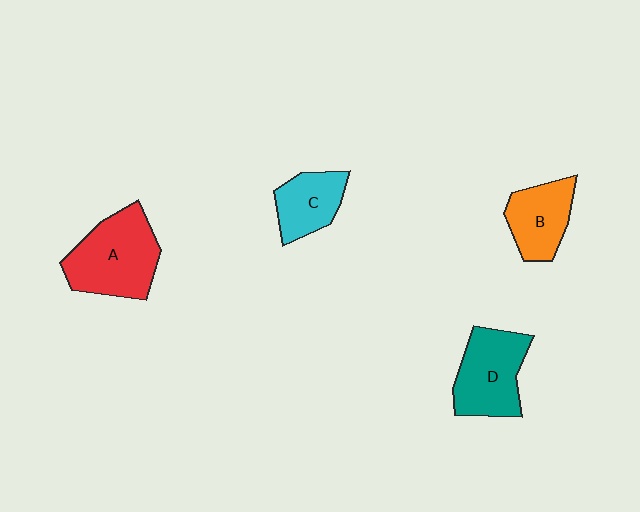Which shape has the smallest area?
Shape C (cyan).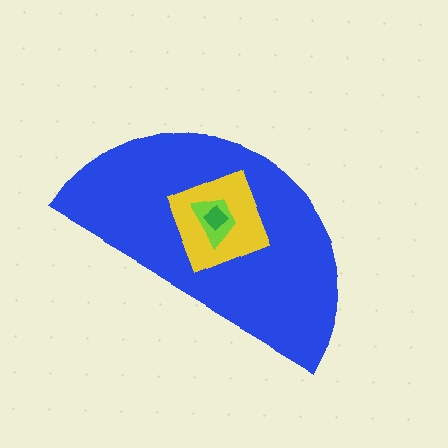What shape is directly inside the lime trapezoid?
The green diamond.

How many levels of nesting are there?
4.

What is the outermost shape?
The blue semicircle.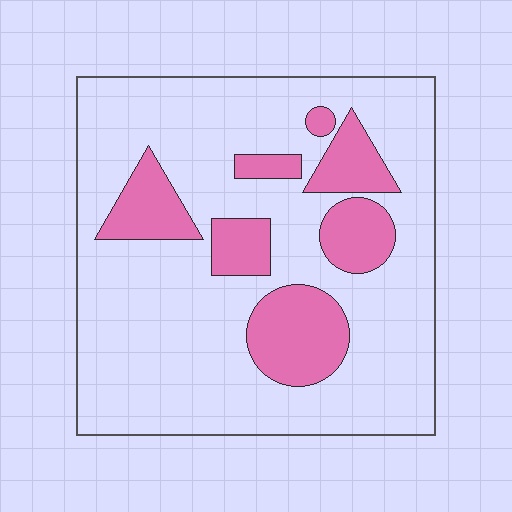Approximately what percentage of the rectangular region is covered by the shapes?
Approximately 20%.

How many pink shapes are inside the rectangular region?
7.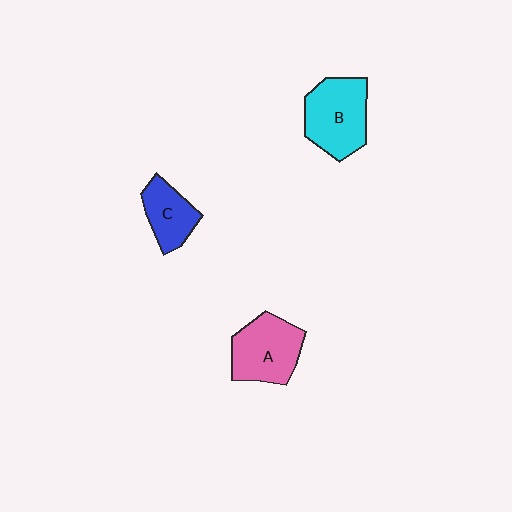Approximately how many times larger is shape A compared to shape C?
Approximately 1.5 times.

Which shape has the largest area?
Shape B (cyan).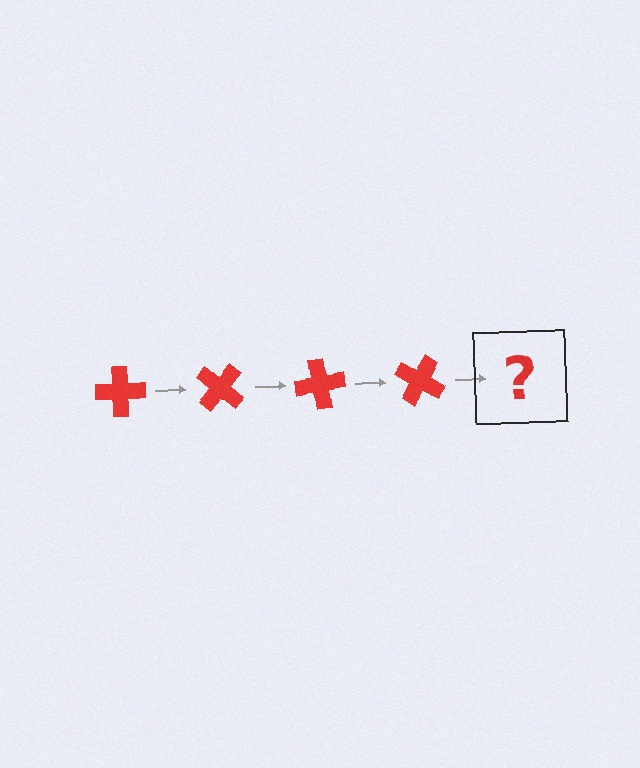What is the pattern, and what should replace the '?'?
The pattern is that the cross rotates 40 degrees each step. The '?' should be a red cross rotated 160 degrees.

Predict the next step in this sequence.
The next step is a red cross rotated 160 degrees.